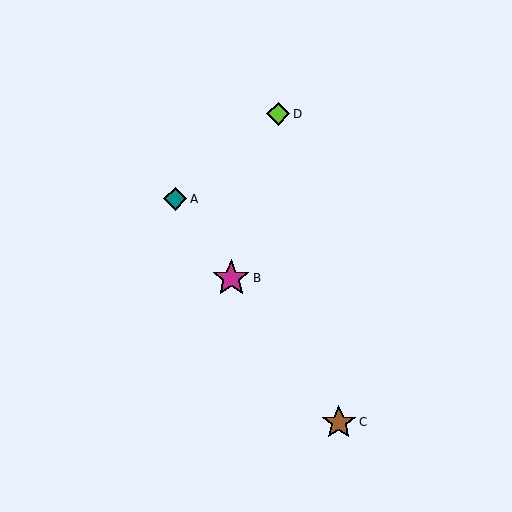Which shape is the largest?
The magenta star (labeled B) is the largest.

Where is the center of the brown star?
The center of the brown star is at (339, 422).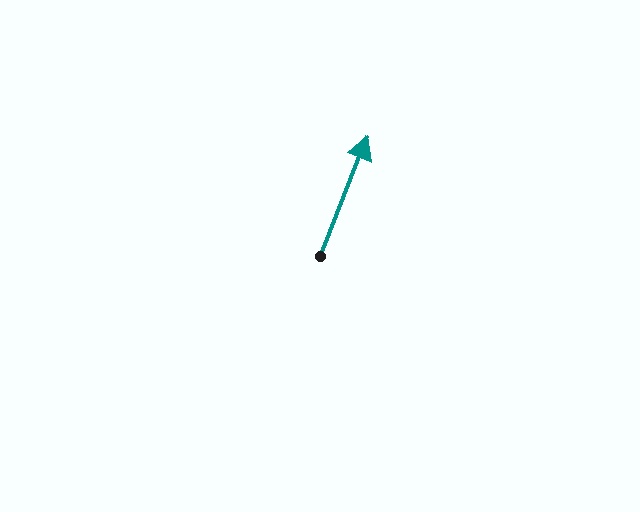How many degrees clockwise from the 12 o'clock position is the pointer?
Approximately 22 degrees.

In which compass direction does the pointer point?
North.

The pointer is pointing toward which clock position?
Roughly 1 o'clock.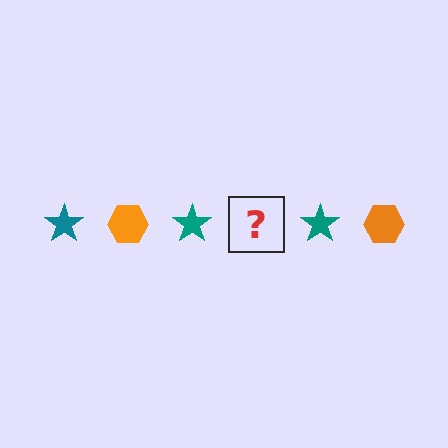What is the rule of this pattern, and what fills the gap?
The rule is that the pattern alternates between teal star and orange hexagon. The gap should be filled with an orange hexagon.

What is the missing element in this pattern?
The missing element is an orange hexagon.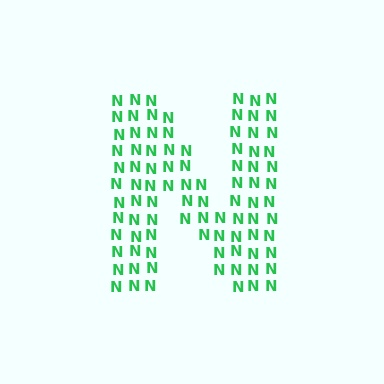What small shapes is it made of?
It is made of small letter N's.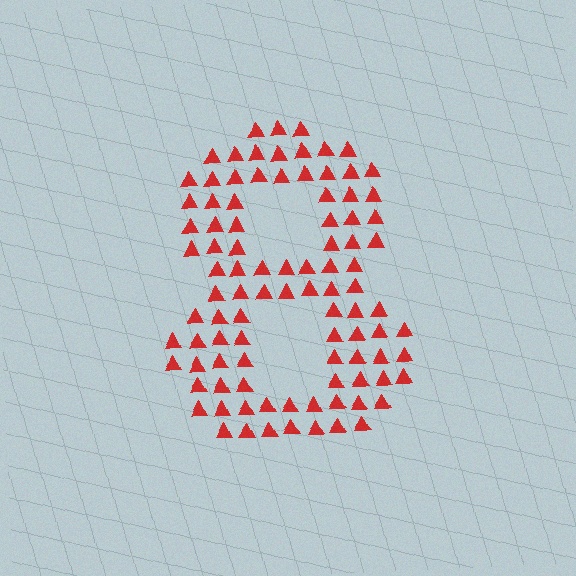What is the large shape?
The large shape is the digit 8.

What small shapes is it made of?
It is made of small triangles.